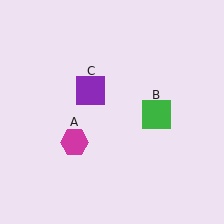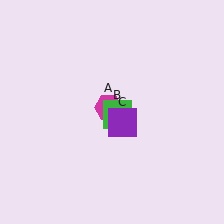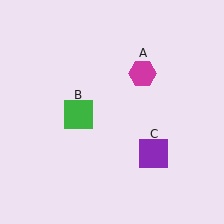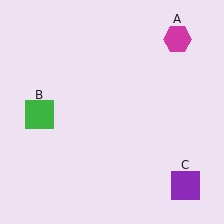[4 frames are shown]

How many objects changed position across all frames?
3 objects changed position: magenta hexagon (object A), green square (object B), purple square (object C).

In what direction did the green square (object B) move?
The green square (object B) moved left.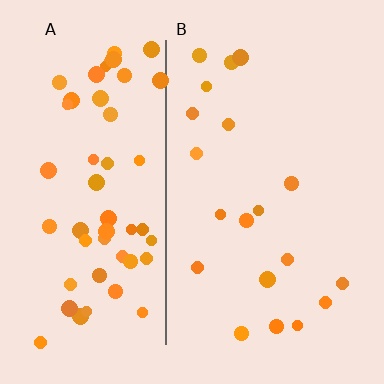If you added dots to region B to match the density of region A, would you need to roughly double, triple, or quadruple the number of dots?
Approximately triple.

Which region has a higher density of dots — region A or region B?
A (the left).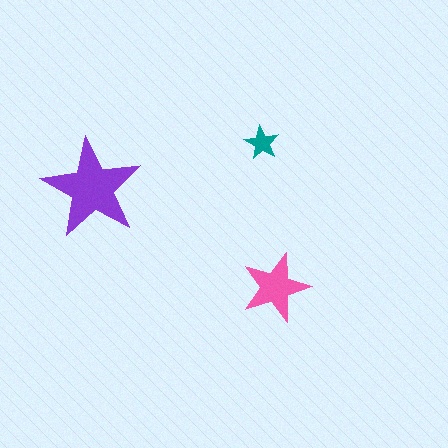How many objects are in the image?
There are 3 objects in the image.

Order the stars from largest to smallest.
the purple one, the pink one, the teal one.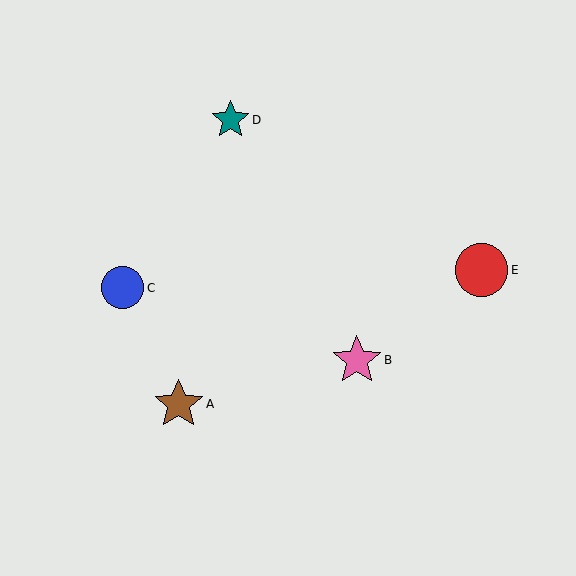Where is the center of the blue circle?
The center of the blue circle is at (123, 288).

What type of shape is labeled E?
Shape E is a red circle.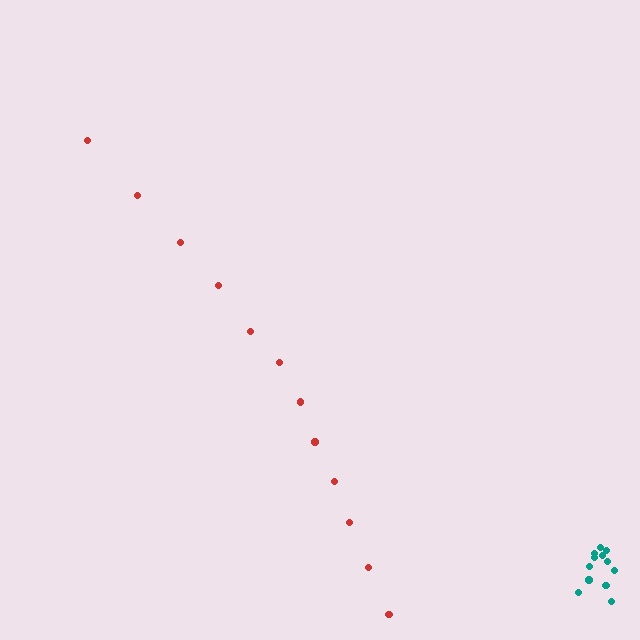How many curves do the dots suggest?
There are 2 distinct paths.